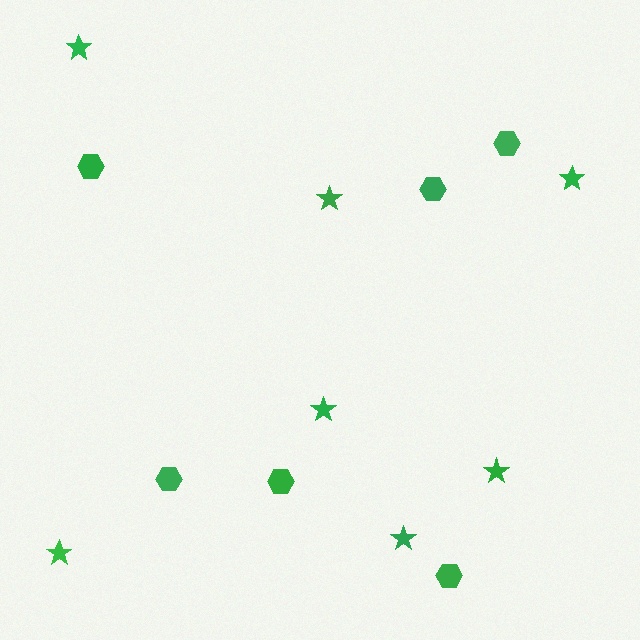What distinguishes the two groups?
There are 2 groups: one group of hexagons (6) and one group of stars (7).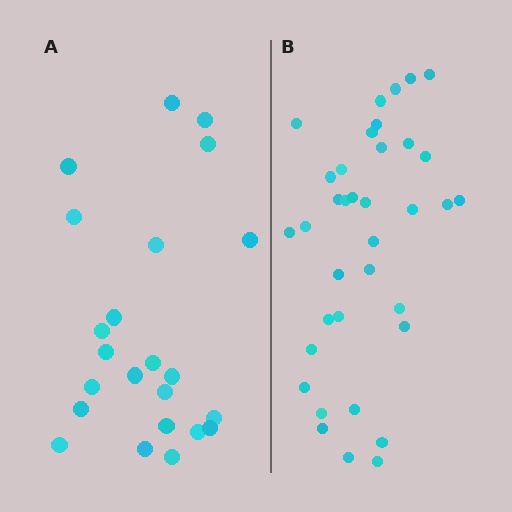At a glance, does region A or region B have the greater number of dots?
Region B (the right region) has more dots.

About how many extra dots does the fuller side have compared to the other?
Region B has approximately 15 more dots than region A.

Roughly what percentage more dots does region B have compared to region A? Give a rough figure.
About 55% more.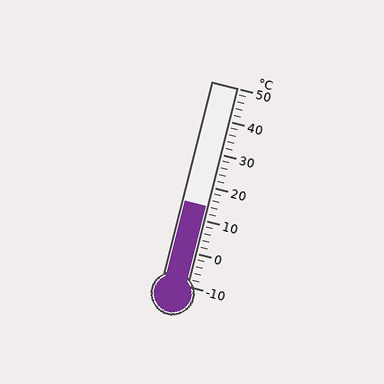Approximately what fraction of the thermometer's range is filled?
The thermometer is filled to approximately 40% of its range.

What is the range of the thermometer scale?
The thermometer scale ranges from -10°C to 50°C.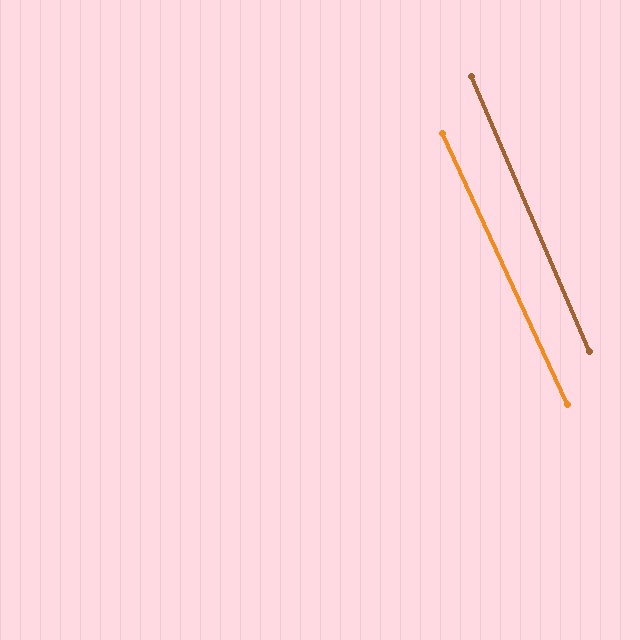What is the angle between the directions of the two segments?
Approximately 2 degrees.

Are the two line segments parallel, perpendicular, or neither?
Parallel — their directions differ by only 1.5°.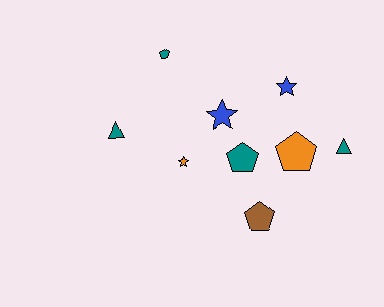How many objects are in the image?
There are 9 objects.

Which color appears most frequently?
Teal, with 4 objects.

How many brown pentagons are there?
There is 1 brown pentagon.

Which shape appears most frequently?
Pentagon, with 4 objects.